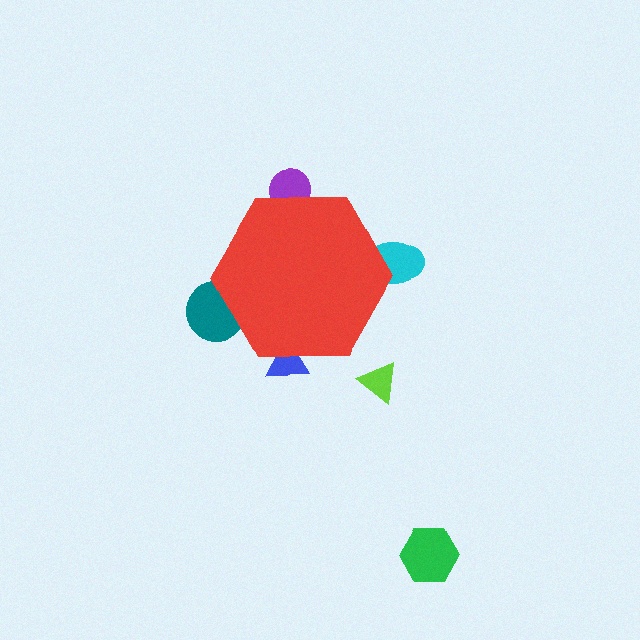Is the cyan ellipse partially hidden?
Yes, the cyan ellipse is partially hidden behind the red hexagon.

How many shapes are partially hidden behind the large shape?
4 shapes are partially hidden.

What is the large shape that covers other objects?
A red hexagon.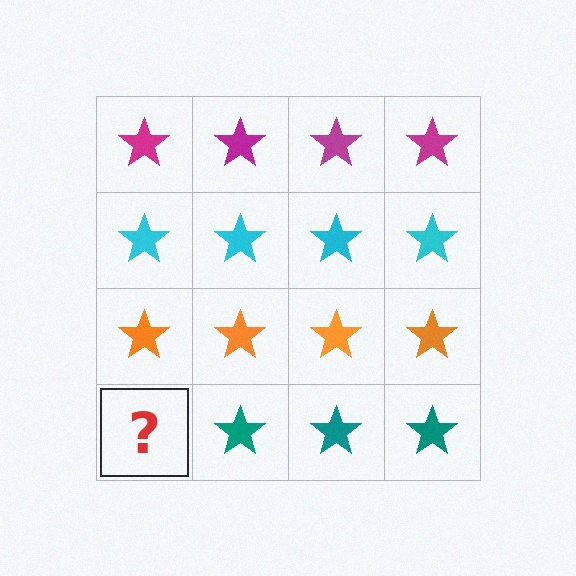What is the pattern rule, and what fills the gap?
The rule is that each row has a consistent color. The gap should be filled with a teal star.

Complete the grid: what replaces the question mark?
The question mark should be replaced with a teal star.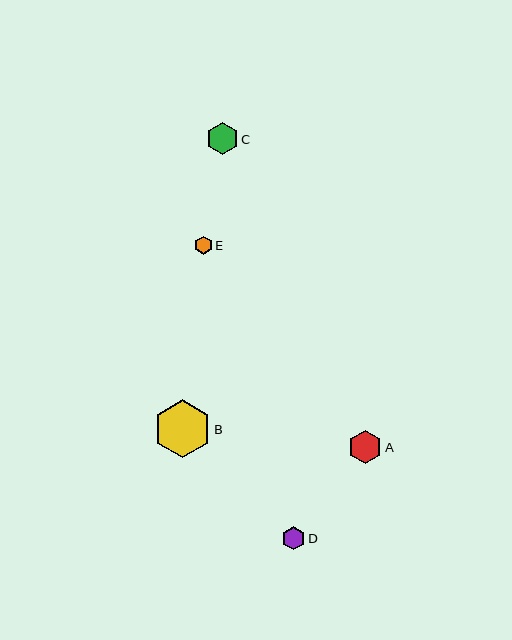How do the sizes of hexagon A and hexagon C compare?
Hexagon A and hexagon C are approximately the same size.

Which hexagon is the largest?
Hexagon B is the largest with a size of approximately 58 pixels.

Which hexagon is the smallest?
Hexagon E is the smallest with a size of approximately 18 pixels.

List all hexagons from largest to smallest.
From largest to smallest: B, A, C, D, E.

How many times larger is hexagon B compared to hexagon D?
Hexagon B is approximately 2.5 times the size of hexagon D.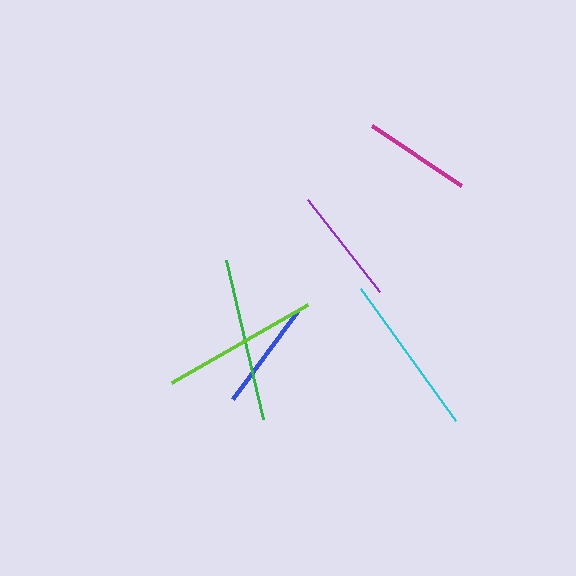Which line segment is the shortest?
The magenta line is the shortest at approximately 107 pixels.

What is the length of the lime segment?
The lime segment is approximately 157 pixels long.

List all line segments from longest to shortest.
From longest to shortest: cyan, green, lime, purple, blue, magenta.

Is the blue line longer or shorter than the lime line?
The lime line is longer than the blue line.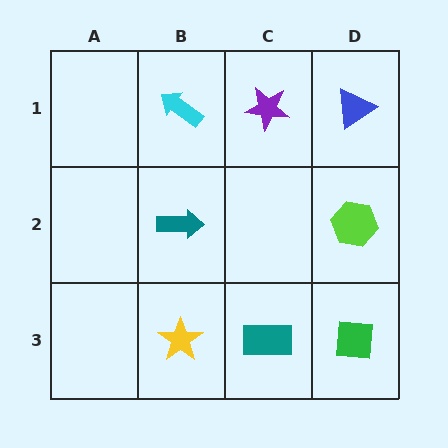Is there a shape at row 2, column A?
No, that cell is empty.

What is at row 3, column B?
A yellow star.